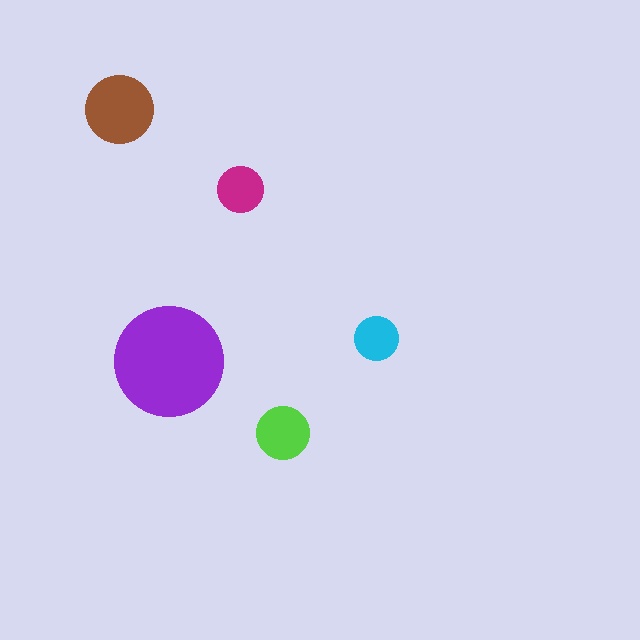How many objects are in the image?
There are 5 objects in the image.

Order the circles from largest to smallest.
the purple one, the brown one, the lime one, the magenta one, the cyan one.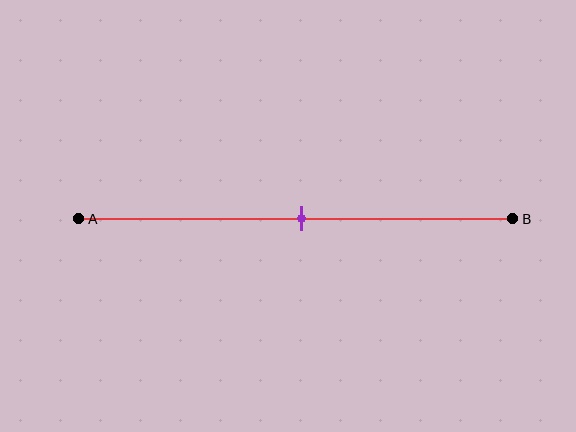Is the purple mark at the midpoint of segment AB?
Yes, the mark is approximately at the midpoint.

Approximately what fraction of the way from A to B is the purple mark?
The purple mark is approximately 50% of the way from A to B.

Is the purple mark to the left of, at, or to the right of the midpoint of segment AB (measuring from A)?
The purple mark is approximately at the midpoint of segment AB.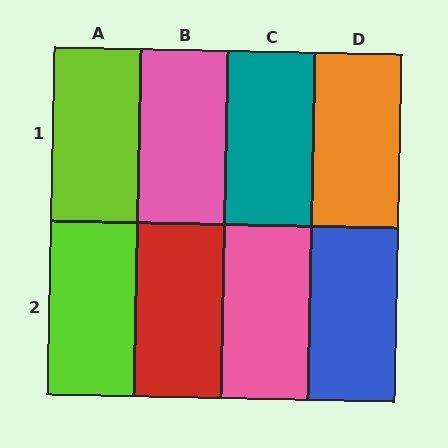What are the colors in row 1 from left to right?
Lime, pink, teal, orange.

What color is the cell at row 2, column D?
Blue.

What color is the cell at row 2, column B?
Red.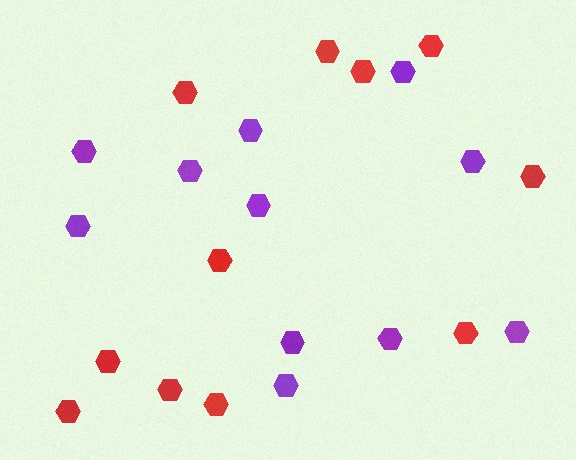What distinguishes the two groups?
There are 2 groups: one group of red hexagons (11) and one group of purple hexagons (11).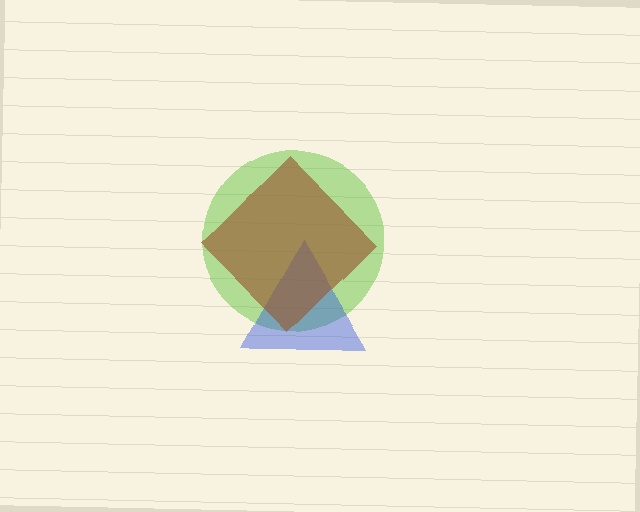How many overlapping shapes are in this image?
There are 3 overlapping shapes in the image.